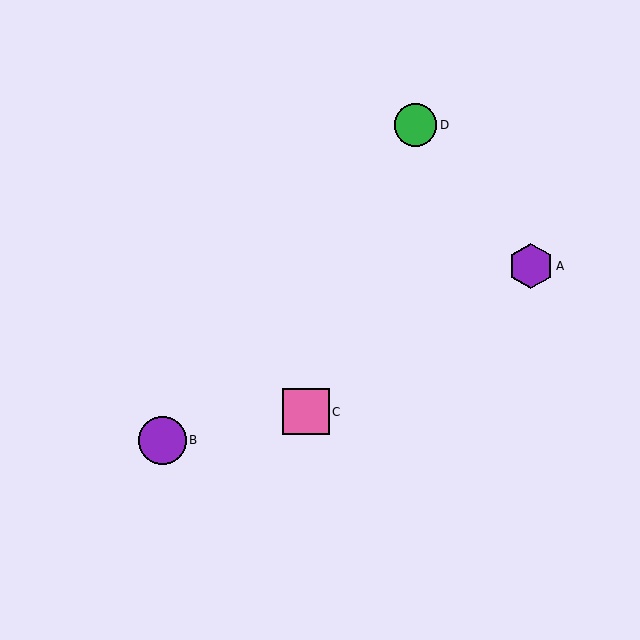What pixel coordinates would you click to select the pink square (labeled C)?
Click at (306, 412) to select the pink square C.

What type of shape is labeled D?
Shape D is a green circle.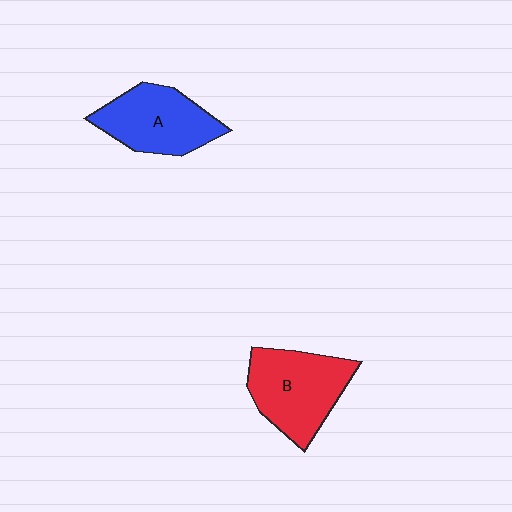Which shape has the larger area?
Shape B (red).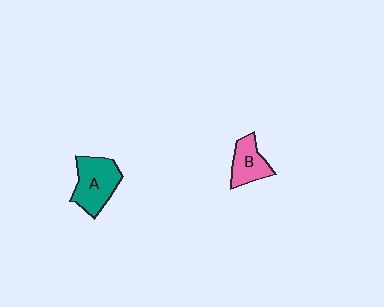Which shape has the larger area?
Shape A (teal).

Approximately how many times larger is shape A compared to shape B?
Approximately 1.5 times.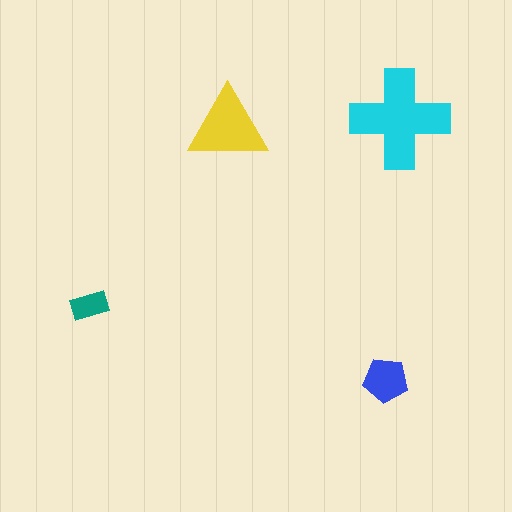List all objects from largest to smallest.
The cyan cross, the yellow triangle, the blue pentagon, the teal rectangle.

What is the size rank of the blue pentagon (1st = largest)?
3rd.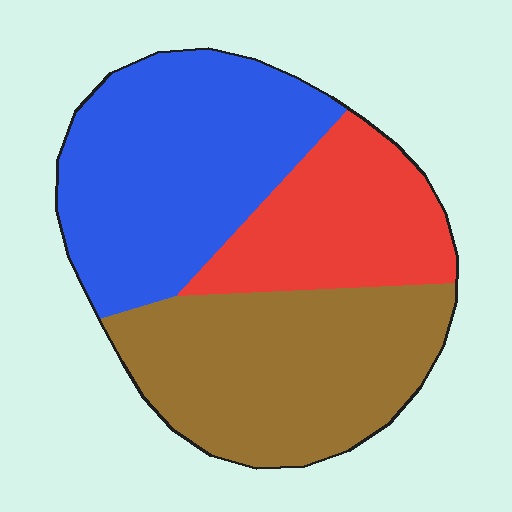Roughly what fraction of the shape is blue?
Blue covers roughly 40% of the shape.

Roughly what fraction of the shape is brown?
Brown takes up about three eighths (3/8) of the shape.